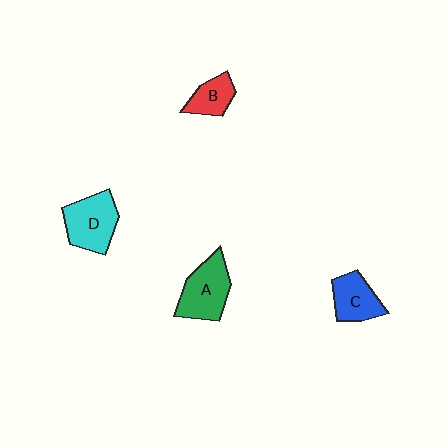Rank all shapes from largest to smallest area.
From largest to smallest: A (green), D (cyan), C (blue), B (red).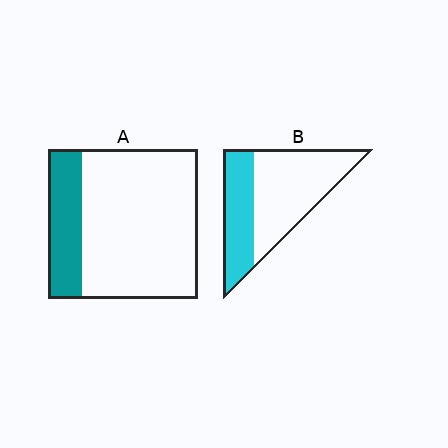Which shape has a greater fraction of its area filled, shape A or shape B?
Shape B.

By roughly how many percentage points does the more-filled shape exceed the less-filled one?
By roughly 15 percentage points (B over A).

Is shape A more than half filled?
No.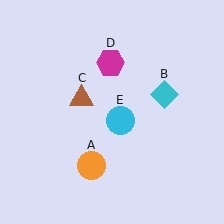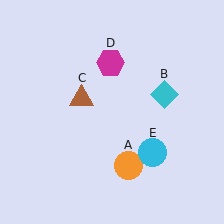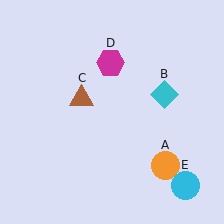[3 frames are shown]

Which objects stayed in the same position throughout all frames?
Cyan diamond (object B) and brown triangle (object C) and magenta hexagon (object D) remained stationary.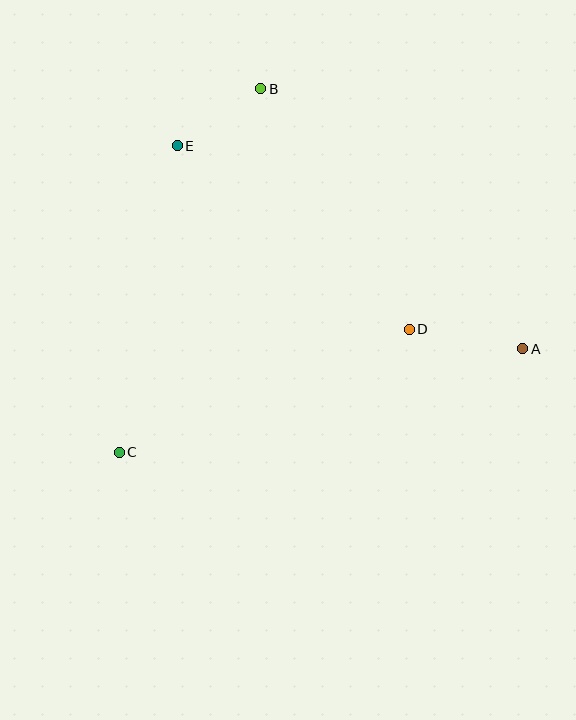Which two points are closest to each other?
Points B and E are closest to each other.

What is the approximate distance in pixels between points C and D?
The distance between C and D is approximately 315 pixels.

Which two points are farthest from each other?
Points A and C are farthest from each other.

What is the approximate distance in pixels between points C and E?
The distance between C and E is approximately 312 pixels.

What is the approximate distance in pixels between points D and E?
The distance between D and E is approximately 296 pixels.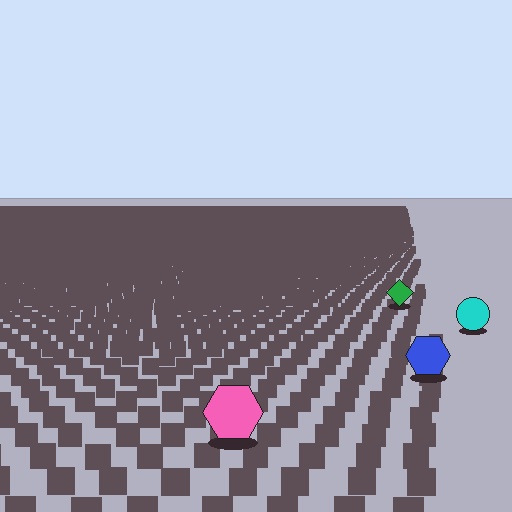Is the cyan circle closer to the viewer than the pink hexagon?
No. The pink hexagon is closer — you can tell from the texture gradient: the ground texture is coarser near it.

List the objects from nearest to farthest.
From nearest to farthest: the pink hexagon, the blue hexagon, the cyan circle, the green diamond.